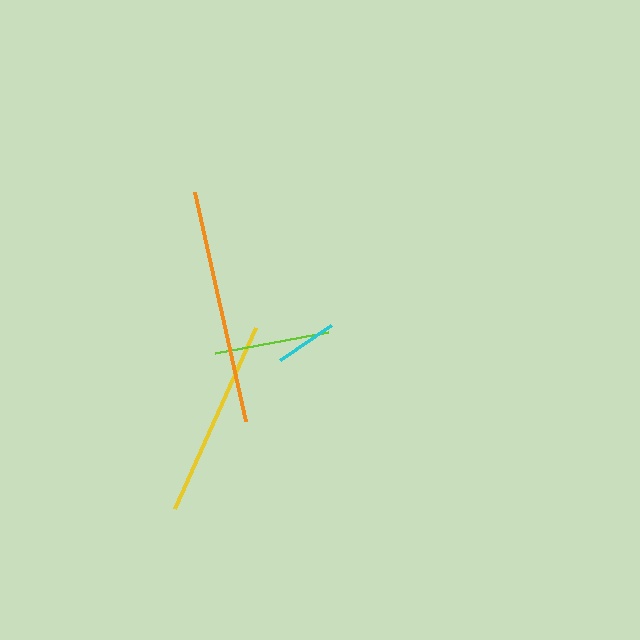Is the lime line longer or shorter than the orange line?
The orange line is longer than the lime line.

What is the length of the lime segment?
The lime segment is approximately 114 pixels long.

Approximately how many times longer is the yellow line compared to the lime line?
The yellow line is approximately 1.7 times the length of the lime line.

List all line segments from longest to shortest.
From longest to shortest: orange, yellow, lime, cyan.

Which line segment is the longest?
The orange line is the longest at approximately 235 pixels.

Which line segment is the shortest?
The cyan line is the shortest at approximately 62 pixels.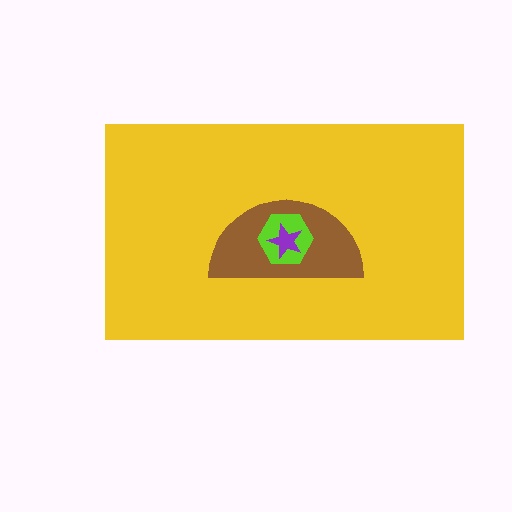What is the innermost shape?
The purple star.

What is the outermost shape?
The yellow rectangle.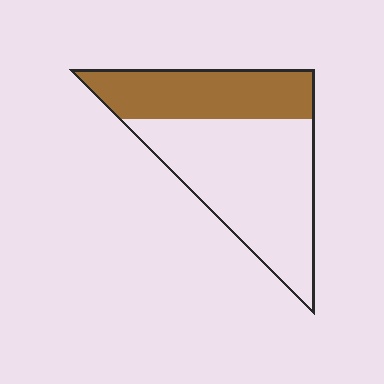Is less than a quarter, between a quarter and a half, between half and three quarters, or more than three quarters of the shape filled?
Between a quarter and a half.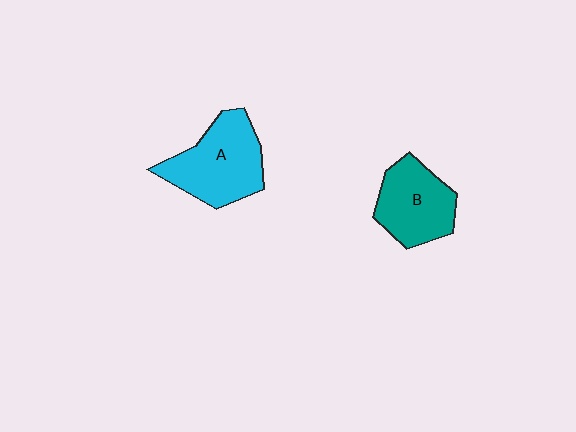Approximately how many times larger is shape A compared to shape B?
Approximately 1.2 times.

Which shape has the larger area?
Shape A (cyan).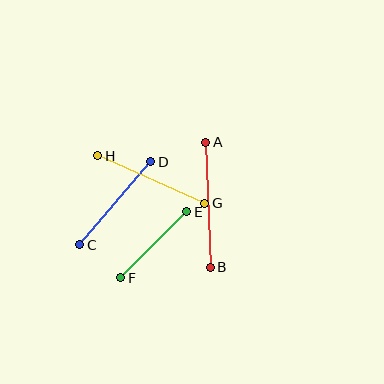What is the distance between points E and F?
The distance is approximately 94 pixels.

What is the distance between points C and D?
The distance is approximately 109 pixels.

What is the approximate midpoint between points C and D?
The midpoint is at approximately (115, 203) pixels.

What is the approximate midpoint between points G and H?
The midpoint is at approximately (151, 180) pixels.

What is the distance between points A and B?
The distance is approximately 125 pixels.